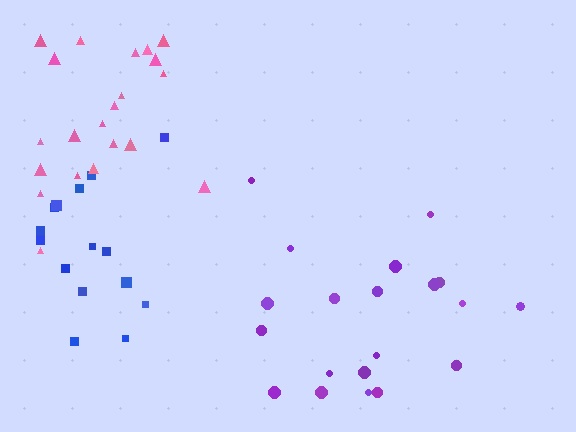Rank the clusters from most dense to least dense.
purple, blue, pink.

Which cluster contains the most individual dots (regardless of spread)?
Pink (22).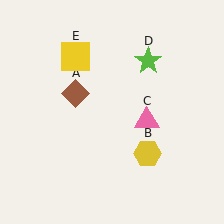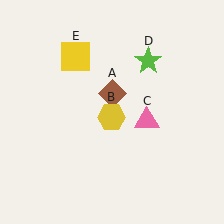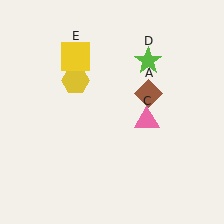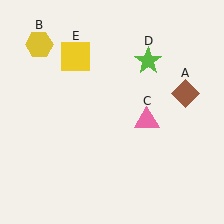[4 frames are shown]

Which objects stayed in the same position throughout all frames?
Pink triangle (object C) and lime star (object D) and yellow square (object E) remained stationary.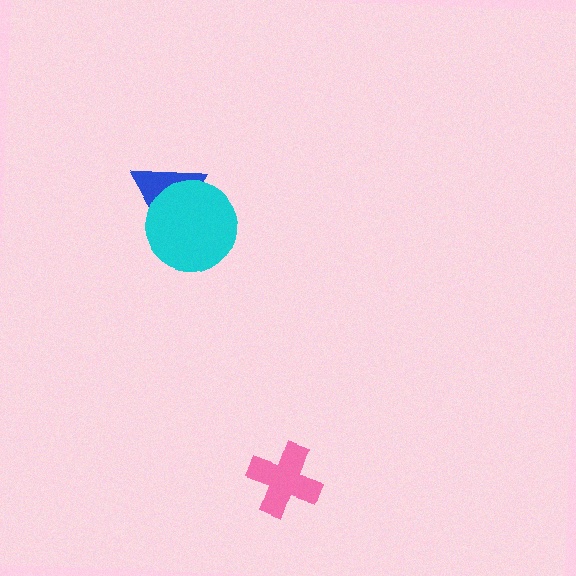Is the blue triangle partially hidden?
Yes, it is partially covered by another shape.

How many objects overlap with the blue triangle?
1 object overlaps with the blue triangle.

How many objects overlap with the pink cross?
0 objects overlap with the pink cross.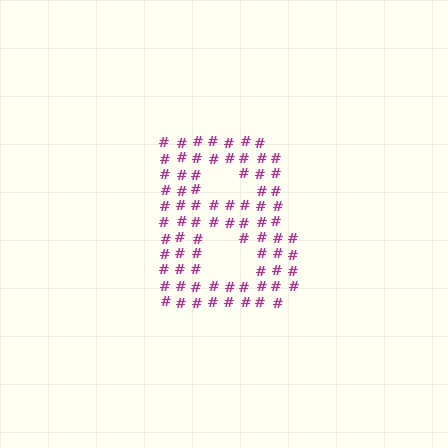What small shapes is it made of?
It is made of small hash symbols.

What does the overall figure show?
The overall figure shows the letter B.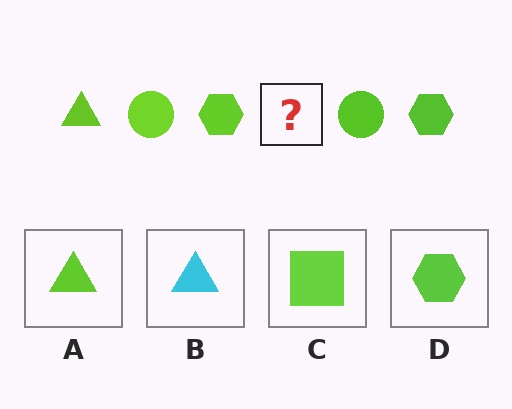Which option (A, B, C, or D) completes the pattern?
A.